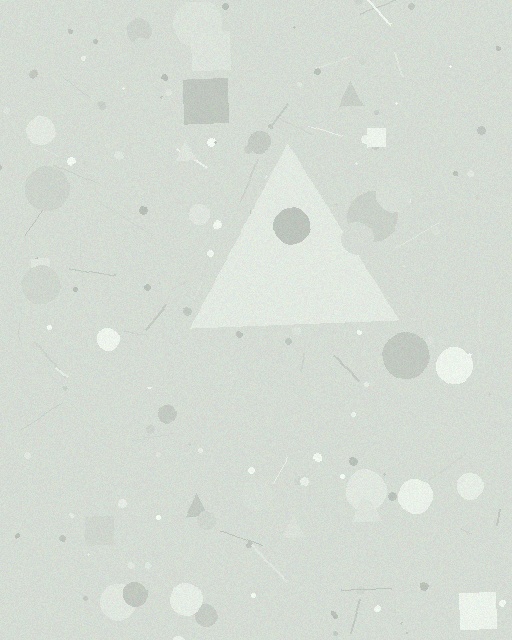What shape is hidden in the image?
A triangle is hidden in the image.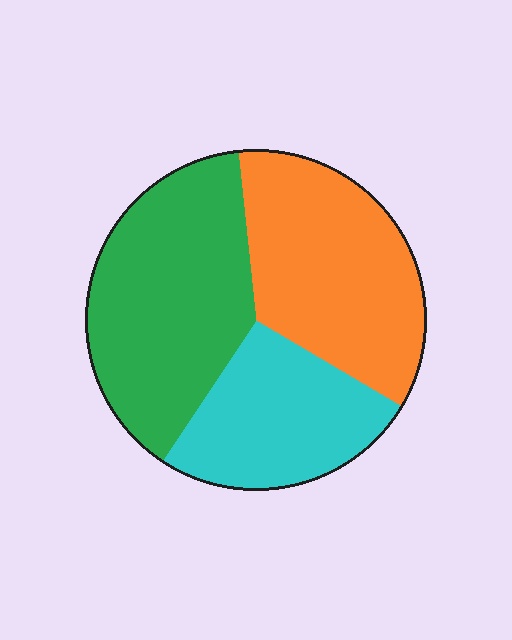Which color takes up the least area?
Cyan, at roughly 25%.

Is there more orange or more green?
Green.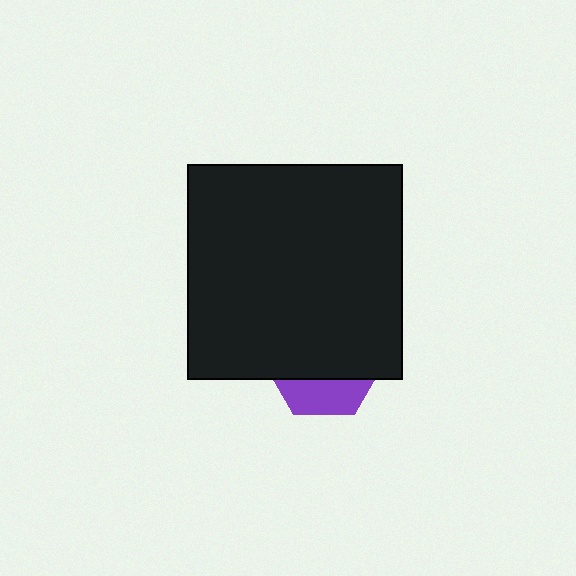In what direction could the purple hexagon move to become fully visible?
The purple hexagon could move down. That would shift it out from behind the black square entirely.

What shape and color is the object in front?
The object in front is a black square.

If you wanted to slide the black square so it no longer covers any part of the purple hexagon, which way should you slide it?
Slide it up — that is the most direct way to separate the two shapes.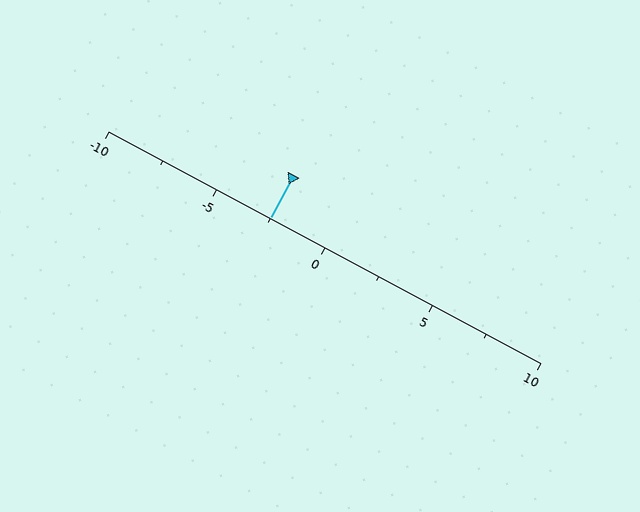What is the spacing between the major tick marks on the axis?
The major ticks are spaced 5 apart.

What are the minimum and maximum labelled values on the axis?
The axis runs from -10 to 10.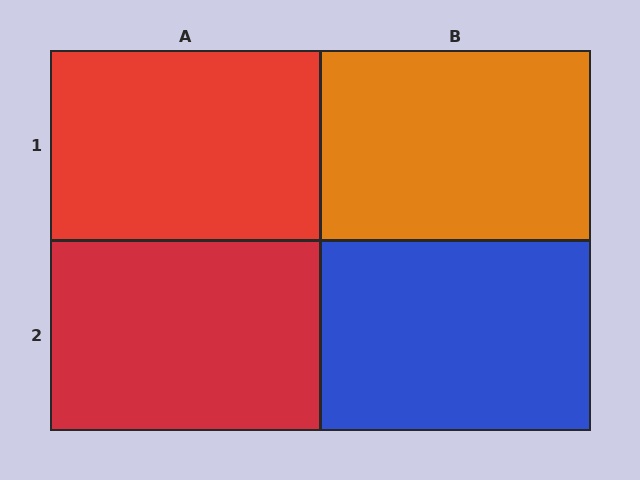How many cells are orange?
1 cell is orange.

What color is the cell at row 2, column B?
Blue.